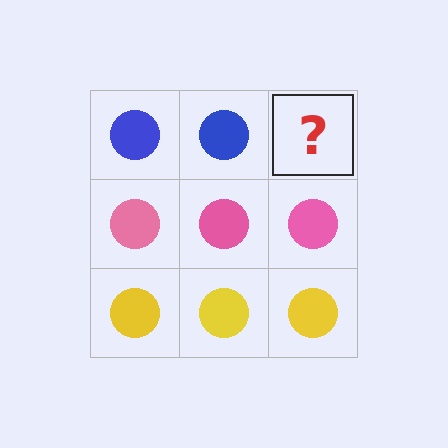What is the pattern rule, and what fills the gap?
The rule is that each row has a consistent color. The gap should be filled with a blue circle.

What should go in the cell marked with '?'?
The missing cell should contain a blue circle.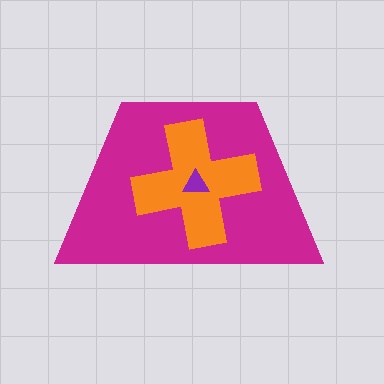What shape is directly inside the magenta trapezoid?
The orange cross.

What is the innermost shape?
The purple triangle.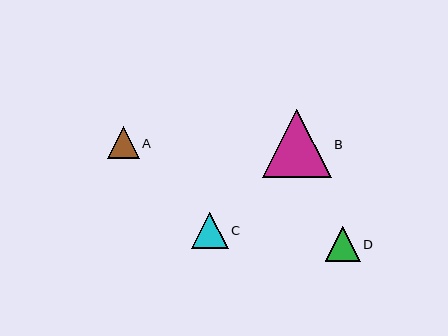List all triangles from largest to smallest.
From largest to smallest: B, C, D, A.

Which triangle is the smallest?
Triangle A is the smallest with a size of approximately 32 pixels.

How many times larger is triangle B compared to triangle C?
Triangle B is approximately 1.9 times the size of triangle C.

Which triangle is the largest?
Triangle B is the largest with a size of approximately 68 pixels.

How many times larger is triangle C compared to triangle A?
Triangle C is approximately 1.1 times the size of triangle A.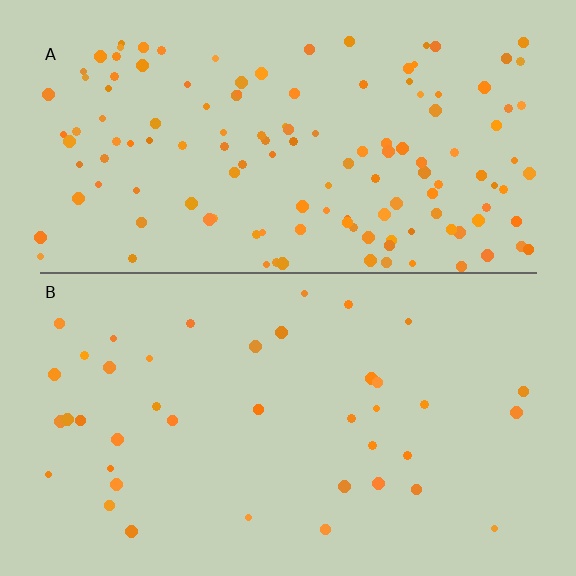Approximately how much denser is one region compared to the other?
Approximately 3.4× — region A over region B.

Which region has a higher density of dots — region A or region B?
A (the top).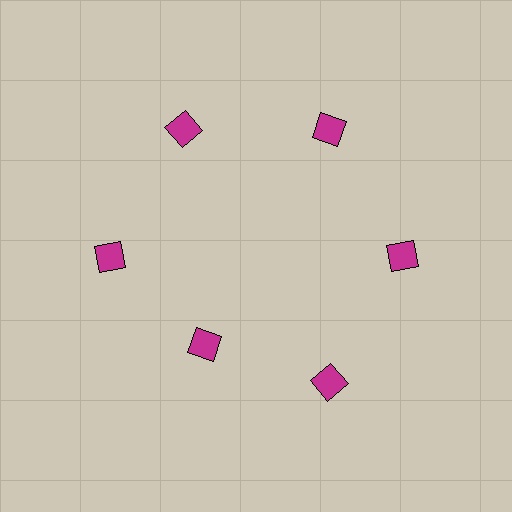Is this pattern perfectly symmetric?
No. The 6 magenta diamonds are arranged in a ring, but one element near the 7 o'clock position is pulled inward toward the center, breaking the 6-fold rotational symmetry.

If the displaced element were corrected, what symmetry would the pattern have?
It would have 6-fold rotational symmetry — the pattern would map onto itself every 60 degrees.